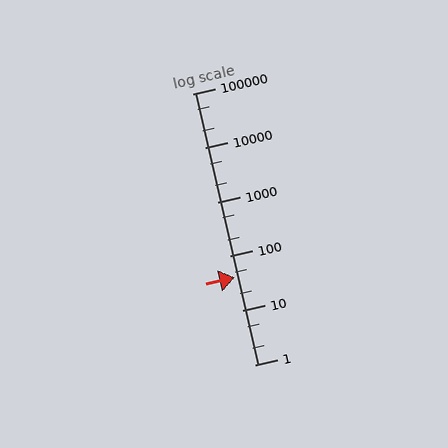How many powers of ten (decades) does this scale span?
The scale spans 5 decades, from 1 to 100000.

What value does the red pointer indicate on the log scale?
The pointer indicates approximately 40.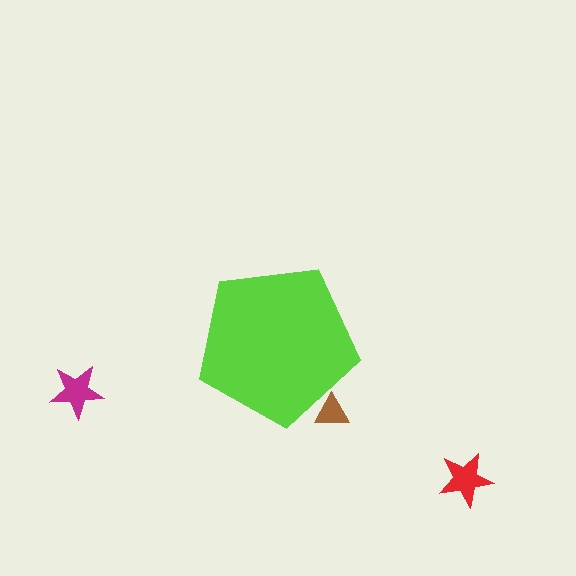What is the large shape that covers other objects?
A lime pentagon.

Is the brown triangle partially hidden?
Yes, the brown triangle is partially hidden behind the lime pentagon.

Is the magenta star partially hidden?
No, the magenta star is fully visible.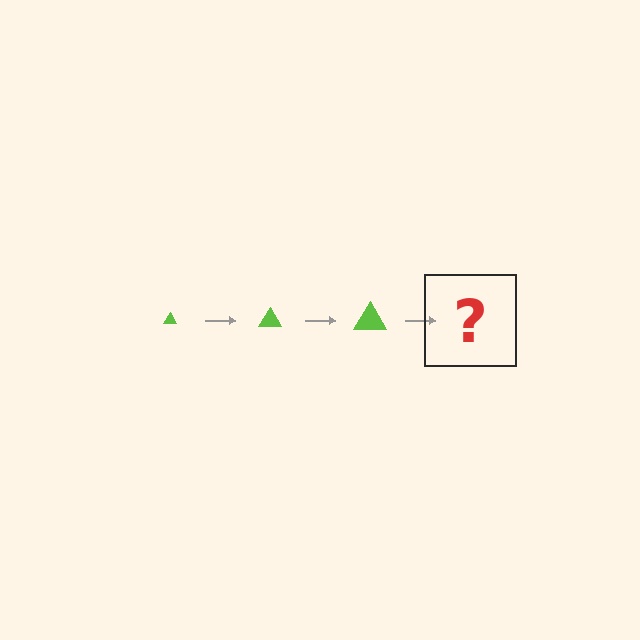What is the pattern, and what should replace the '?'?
The pattern is that the triangle gets progressively larger each step. The '?' should be a lime triangle, larger than the previous one.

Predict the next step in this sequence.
The next step is a lime triangle, larger than the previous one.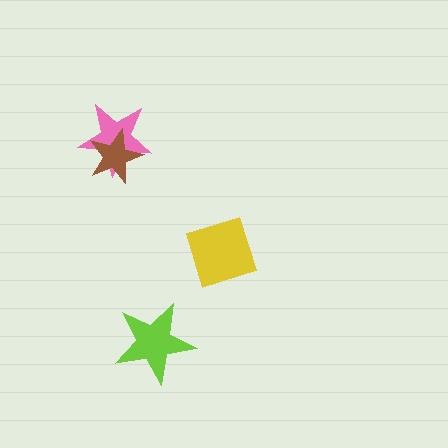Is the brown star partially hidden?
No, no other shape covers it.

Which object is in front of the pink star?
The brown star is in front of the pink star.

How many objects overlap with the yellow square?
0 objects overlap with the yellow square.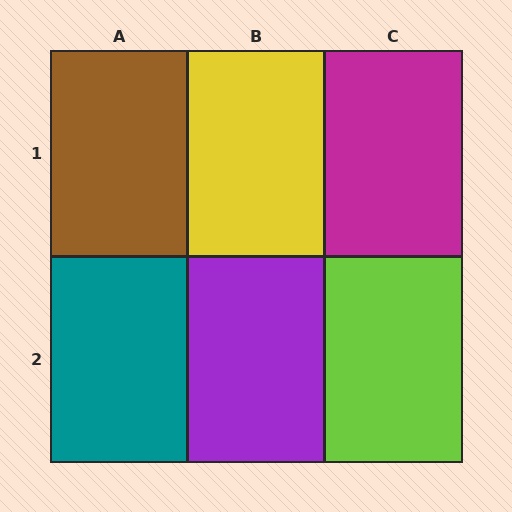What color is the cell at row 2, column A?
Teal.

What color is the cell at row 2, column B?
Purple.